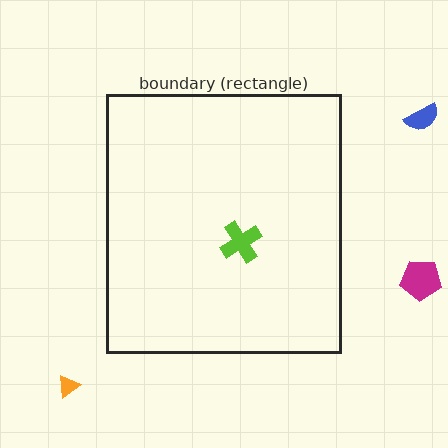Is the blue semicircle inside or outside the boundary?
Outside.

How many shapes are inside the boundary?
1 inside, 3 outside.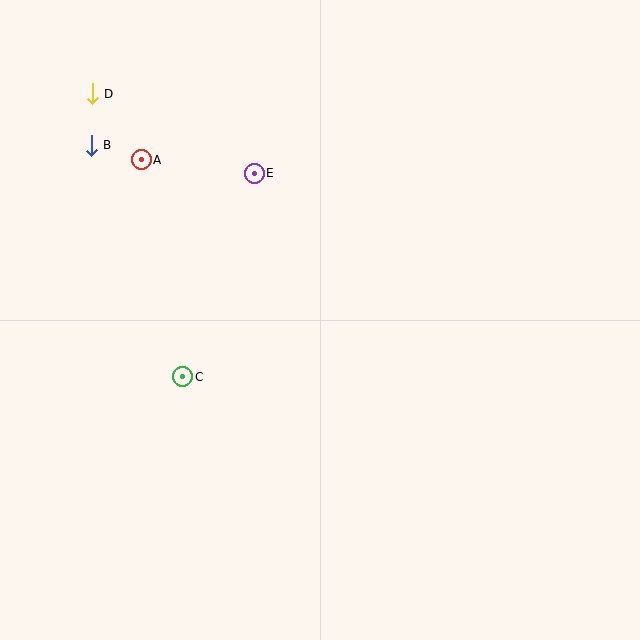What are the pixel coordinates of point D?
Point D is at (92, 94).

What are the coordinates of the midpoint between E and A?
The midpoint between E and A is at (198, 166).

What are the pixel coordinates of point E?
Point E is at (254, 173).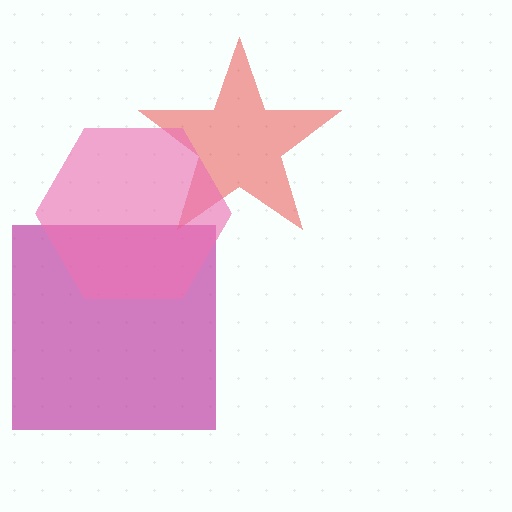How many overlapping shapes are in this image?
There are 3 overlapping shapes in the image.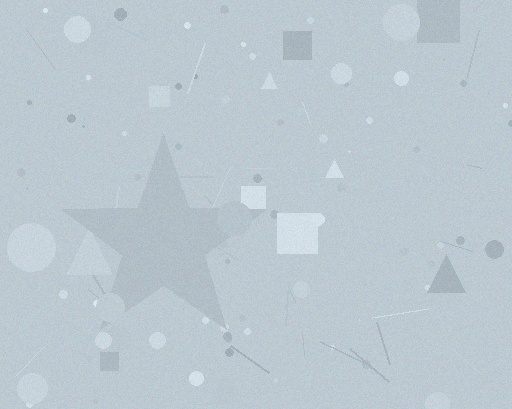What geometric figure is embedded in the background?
A star is embedded in the background.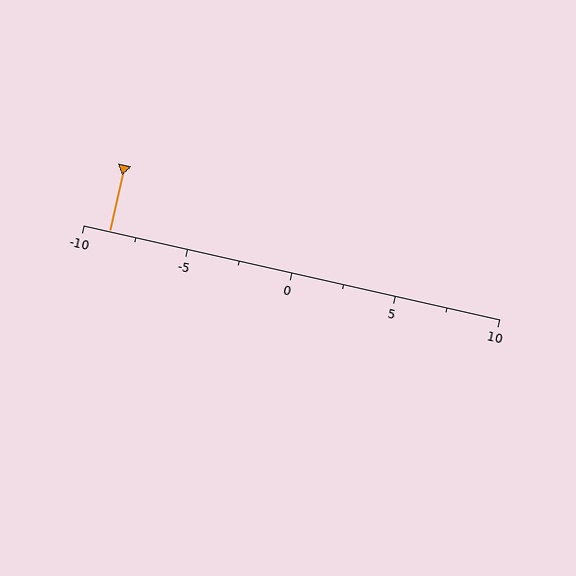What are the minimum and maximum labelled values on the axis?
The axis runs from -10 to 10.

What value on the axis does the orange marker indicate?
The marker indicates approximately -8.8.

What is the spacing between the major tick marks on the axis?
The major ticks are spaced 5 apart.